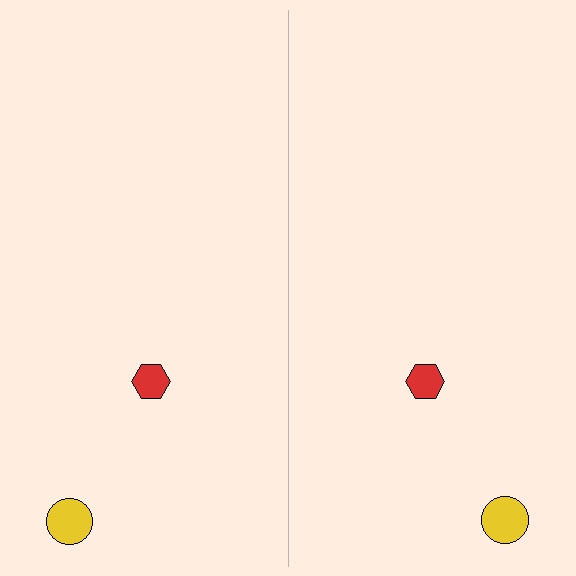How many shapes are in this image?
There are 4 shapes in this image.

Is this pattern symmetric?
Yes, this pattern has bilateral (reflection) symmetry.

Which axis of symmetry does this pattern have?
The pattern has a vertical axis of symmetry running through the center of the image.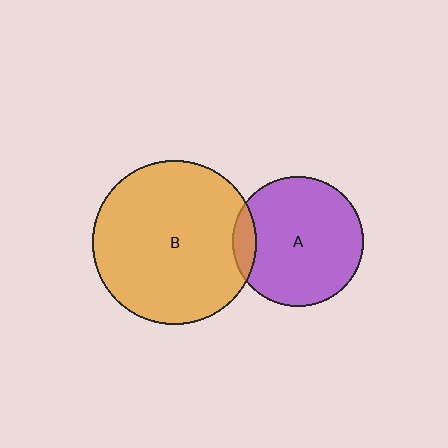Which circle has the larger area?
Circle B (orange).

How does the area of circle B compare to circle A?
Approximately 1.6 times.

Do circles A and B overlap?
Yes.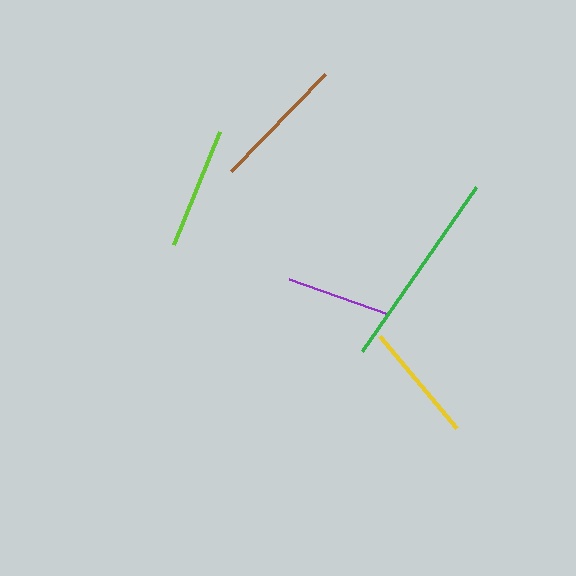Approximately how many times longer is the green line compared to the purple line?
The green line is approximately 1.9 times the length of the purple line.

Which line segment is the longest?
The green line is the longest at approximately 199 pixels.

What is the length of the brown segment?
The brown segment is approximately 136 pixels long.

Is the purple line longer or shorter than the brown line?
The brown line is longer than the purple line.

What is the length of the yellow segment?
The yellow segment is approximately 121 pixels long.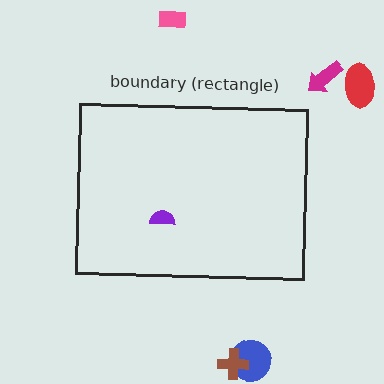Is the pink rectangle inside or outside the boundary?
Outside.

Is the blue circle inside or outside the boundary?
Outside.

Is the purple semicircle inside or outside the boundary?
Inside.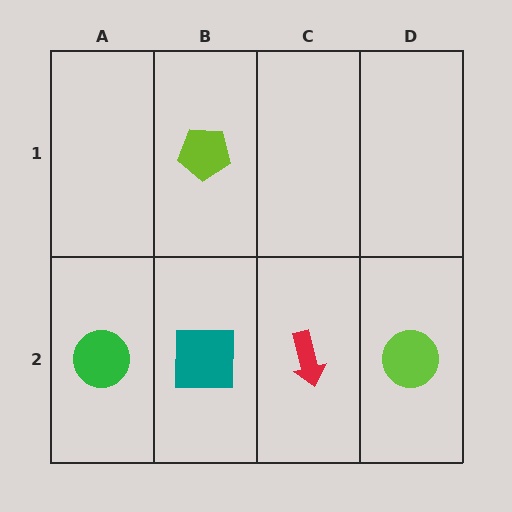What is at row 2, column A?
A green circle.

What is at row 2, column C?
A red arrow.